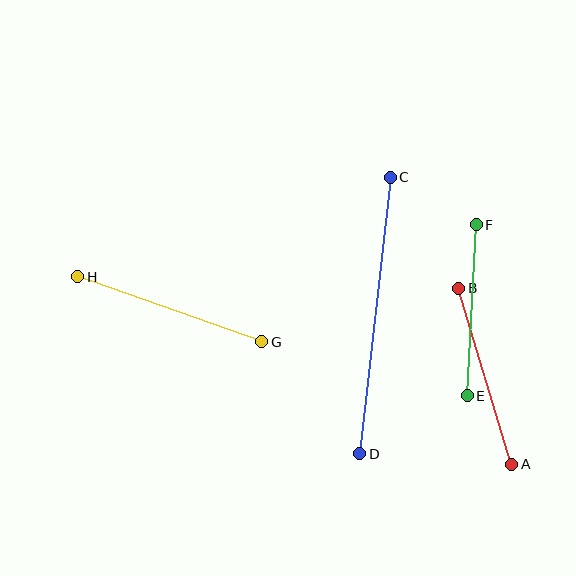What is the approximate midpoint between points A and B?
The midpoint is at approximately (485, 376) pixels.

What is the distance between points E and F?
The distance is approximately 172 pixels.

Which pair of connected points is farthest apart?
Points C and D are farthest apart.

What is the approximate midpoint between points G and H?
The midpoint is at approximately (170, 309) pixels.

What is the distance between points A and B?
The distance is approximately 184 pixels.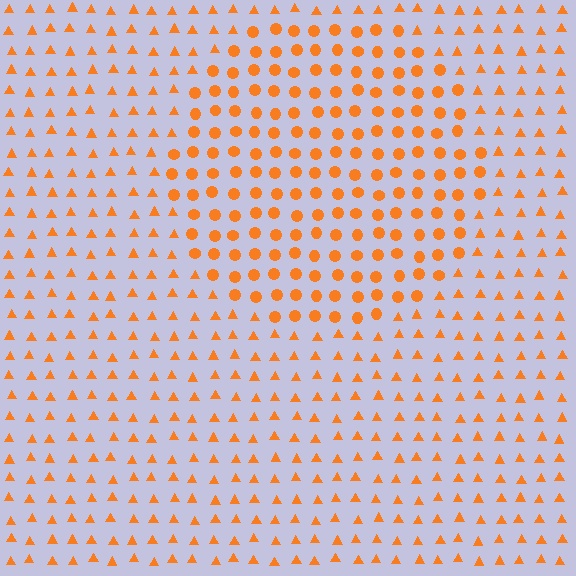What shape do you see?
I see a circle.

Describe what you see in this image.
The image is filled with small orange elements arranged in a uniform grid. A circle-shaped region contains circles, while the surrounding area contains triangles. The boundary is defined purely by the change in element shape.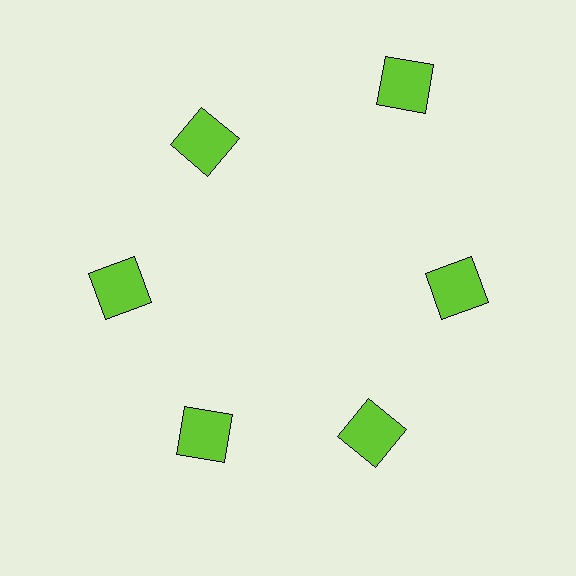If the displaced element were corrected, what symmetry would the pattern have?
It would have 6-fold rotational symmetry — the pattern would map onto itself every 60 degrees.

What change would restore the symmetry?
The symmetry would be restored by moving it inward, back onto the ring so that all 6 squares sit at equal angles and equal distance from the center.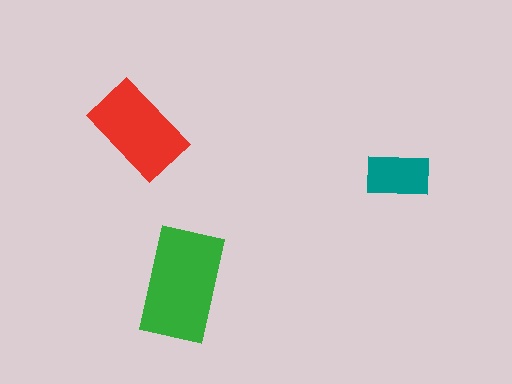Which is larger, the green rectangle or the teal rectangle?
The green one.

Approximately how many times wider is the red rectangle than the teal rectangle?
About 1.5 times wider.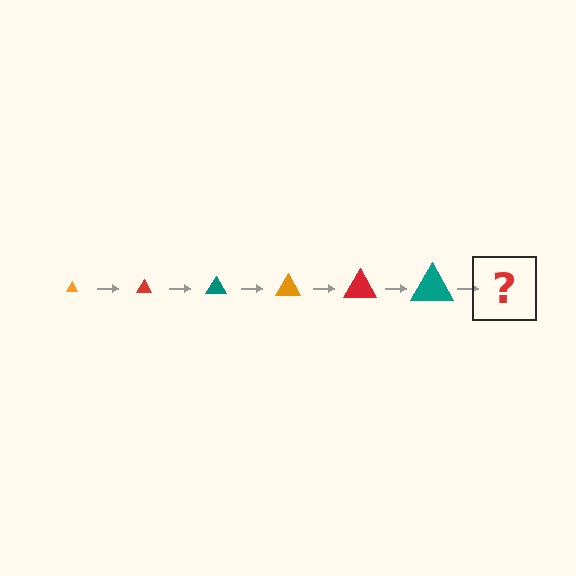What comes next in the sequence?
The next element should be an orange triangle, larger than the previous one.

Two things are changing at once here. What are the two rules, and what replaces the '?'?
The two rules are that the triangle grows larger each step and the color cycles through orange, red, and teal. The '?' should be an orange triangle, larger than the previous one.